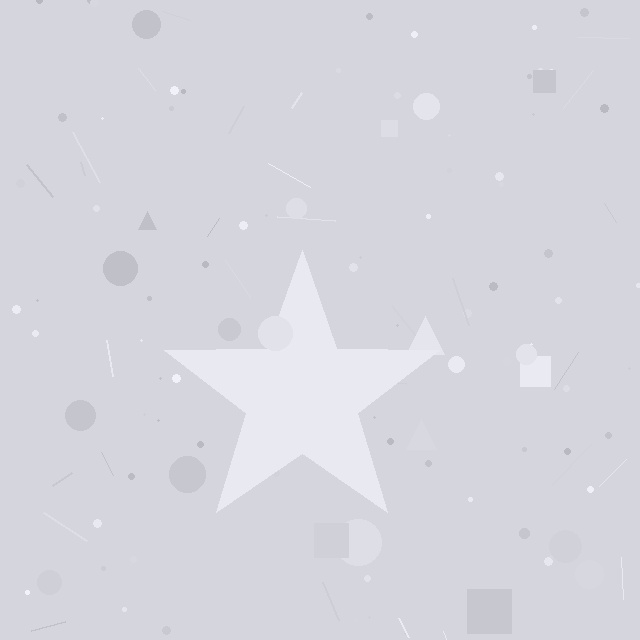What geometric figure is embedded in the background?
A star is embedded in the background.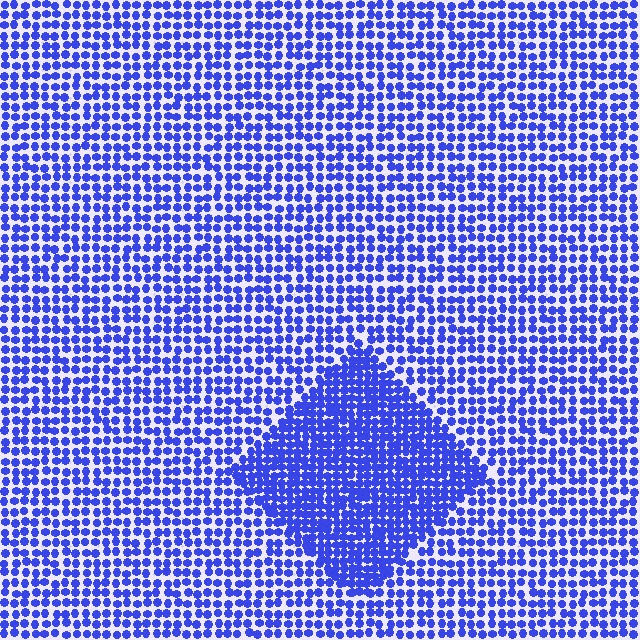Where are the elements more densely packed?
The elements are more densely packed inside the diamond boundary.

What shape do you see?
I see a diamond.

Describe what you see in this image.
The image contains small blue elements arranged at two different densities. A diamond-shaped region is visible where the elements are more densely packed than the surrounding area.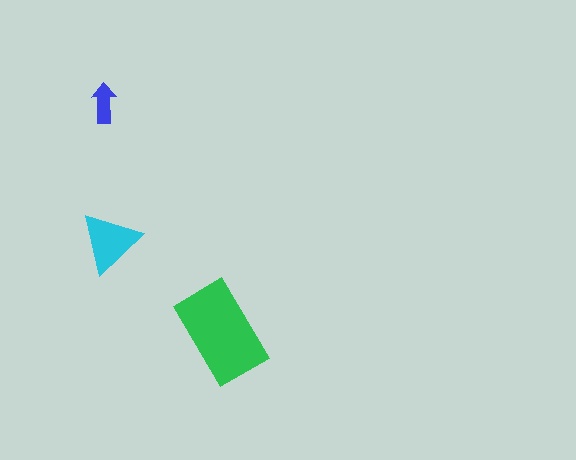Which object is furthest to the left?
The blue arrow is leftmost.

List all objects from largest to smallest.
The green rectangle, the cyan triangle, the blue arrow.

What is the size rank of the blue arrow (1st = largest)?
3rd.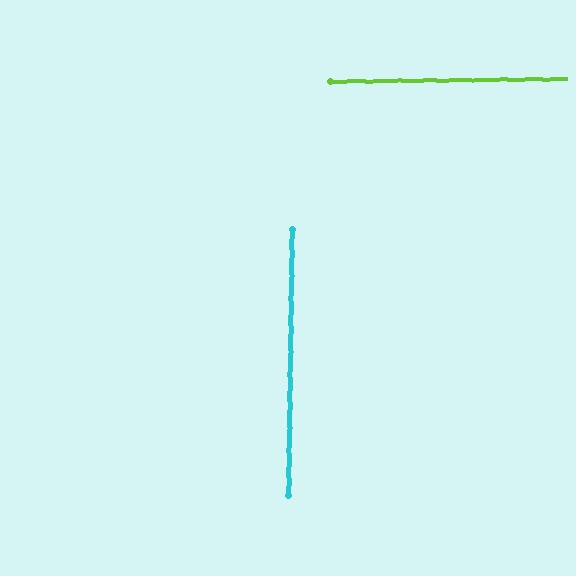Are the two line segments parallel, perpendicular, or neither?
Perpendicular — they meet at approximately 88°.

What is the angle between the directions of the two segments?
Approximately 88 degrees.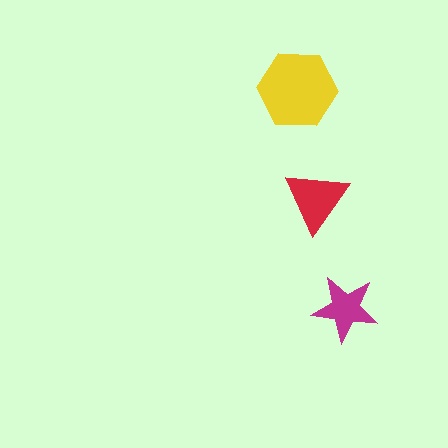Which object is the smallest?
The magenta star.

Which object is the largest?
The yellow hexagon.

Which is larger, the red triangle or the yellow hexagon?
The yellow hexagon.